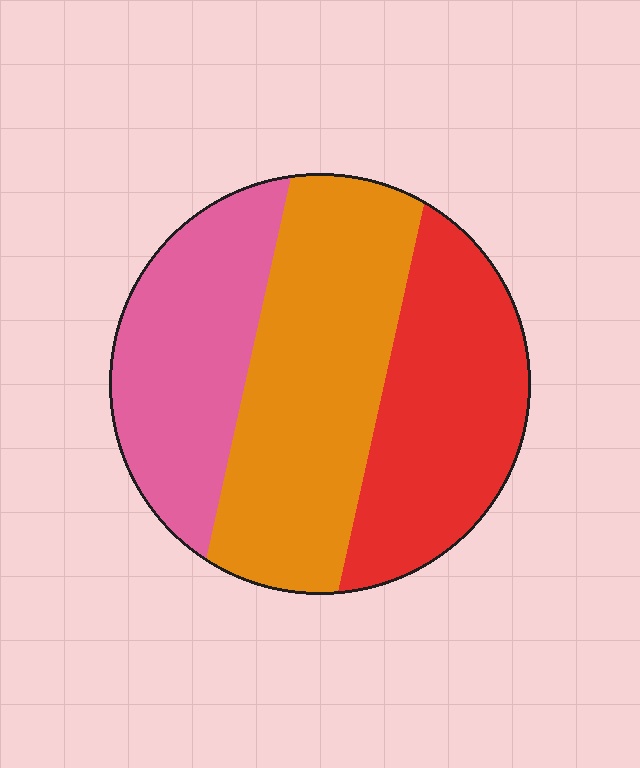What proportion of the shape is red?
Red takes up about one third (1/3) of the shape.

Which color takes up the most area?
Orange, at roughly 40%.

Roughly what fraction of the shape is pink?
Pink covers about 30% of the shape.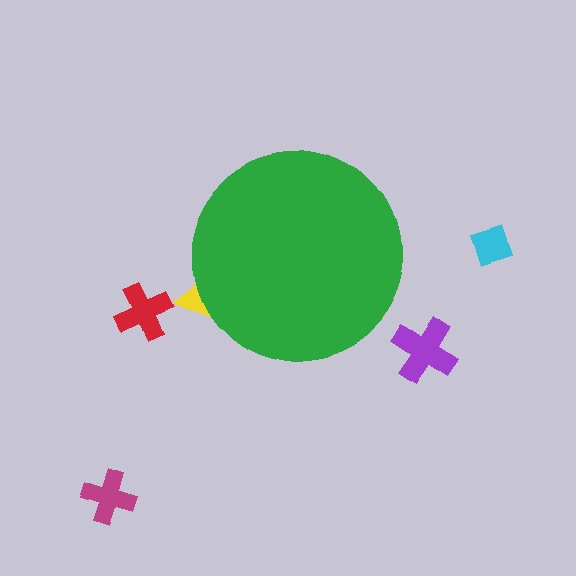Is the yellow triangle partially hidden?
Yes, the yellow triangle is partially hidden behind the green circle.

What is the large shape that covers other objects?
A green circle.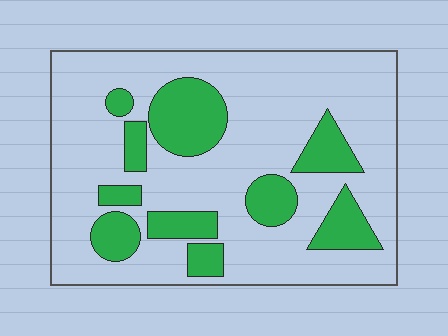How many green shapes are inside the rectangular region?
10.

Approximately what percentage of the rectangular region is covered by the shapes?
Approximately 25%.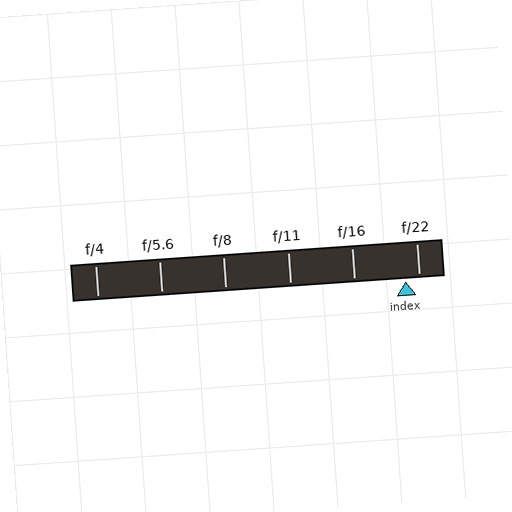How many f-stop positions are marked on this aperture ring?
There are 6 f-stop positions marked.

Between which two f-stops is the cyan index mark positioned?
The index mark is between f/16 and f/22.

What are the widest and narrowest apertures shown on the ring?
The widest aperture shown is f/4 and the narrowest is f/22.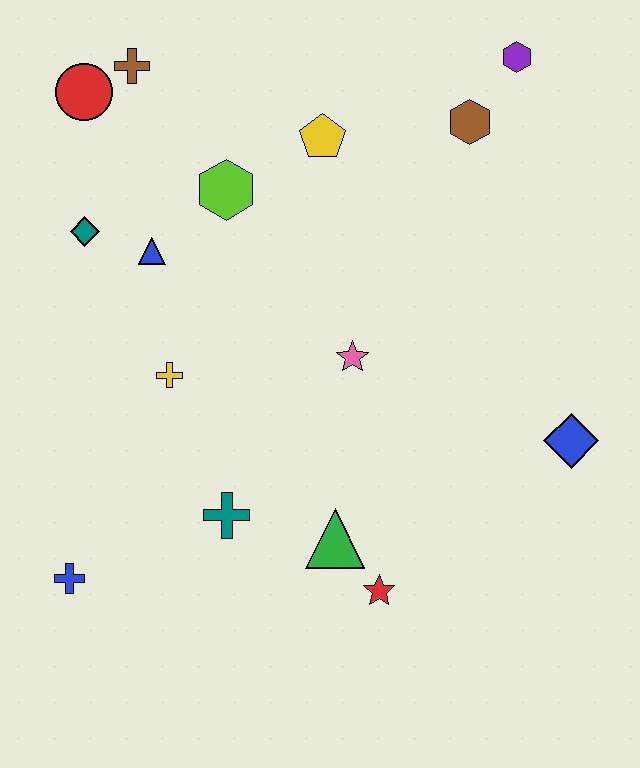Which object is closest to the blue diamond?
The pink star is closest to the blue diamond.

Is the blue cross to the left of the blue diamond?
Yes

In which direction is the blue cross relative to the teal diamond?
The blue cross is below the teal diamond.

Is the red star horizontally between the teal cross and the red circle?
No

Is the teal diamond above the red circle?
No